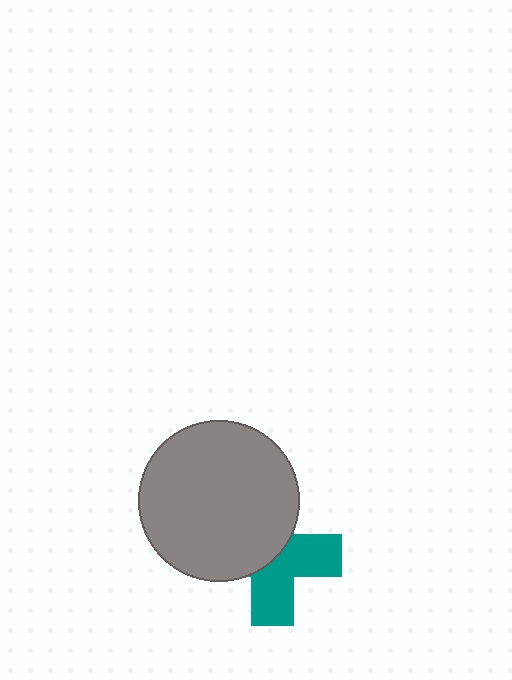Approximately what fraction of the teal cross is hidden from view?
Roughly 51% of the teal cross is hidden behind the gray circle.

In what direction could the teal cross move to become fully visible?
The teal cross could move toward the lower-right. That would shift it out from behind the gray circle entirely.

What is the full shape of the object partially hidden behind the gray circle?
The partially hidden object is a teal cross.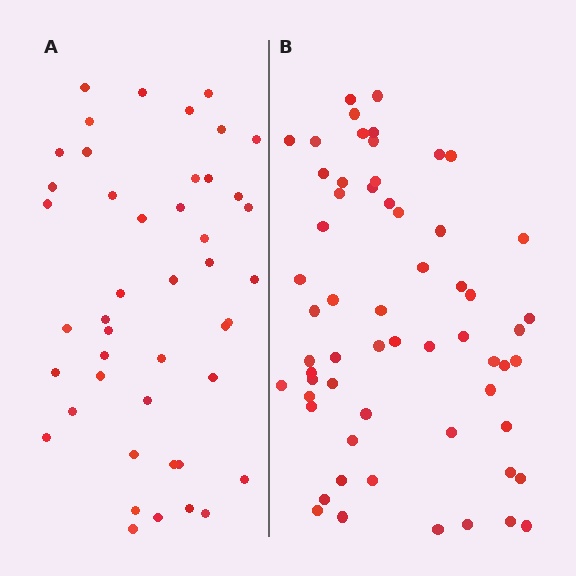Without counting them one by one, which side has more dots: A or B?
Region B (the right region) has more dots.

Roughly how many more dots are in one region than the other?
Region B has approximately 15 more dots than region A.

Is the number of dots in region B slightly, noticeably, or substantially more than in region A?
Region B has noticeably more, but not dramatically so. The ratio is roughly 1.3 to 1.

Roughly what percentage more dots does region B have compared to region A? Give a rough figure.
About 35% more.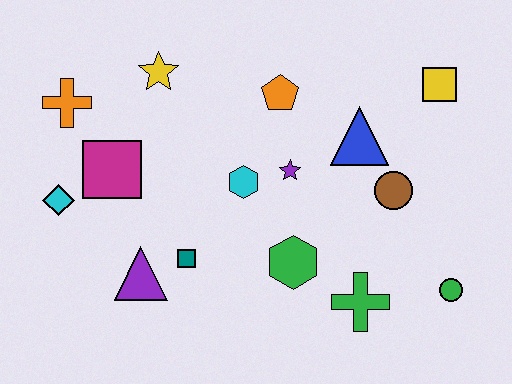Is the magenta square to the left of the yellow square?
Yes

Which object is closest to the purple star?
The cyan hexagon is closest to the purple star.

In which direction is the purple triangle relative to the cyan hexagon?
The purple triangle is to the left of the cyan hexagon.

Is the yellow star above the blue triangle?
Yes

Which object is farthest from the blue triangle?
The cyan diamond is farthest from the blue triangle.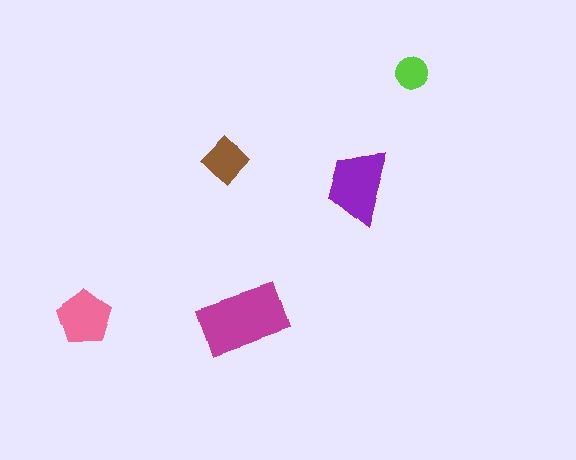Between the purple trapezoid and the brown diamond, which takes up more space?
The purple trapezoid.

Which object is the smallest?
The lime circle.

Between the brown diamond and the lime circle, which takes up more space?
The brown diamond.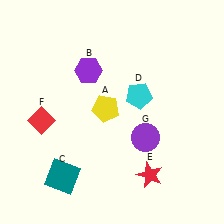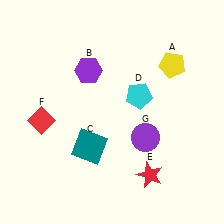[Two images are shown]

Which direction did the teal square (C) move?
The teal square (C) moved up.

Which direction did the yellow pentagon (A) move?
The yellow pentagon (A) moved right.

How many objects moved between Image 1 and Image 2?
2 objects moved between the two images.